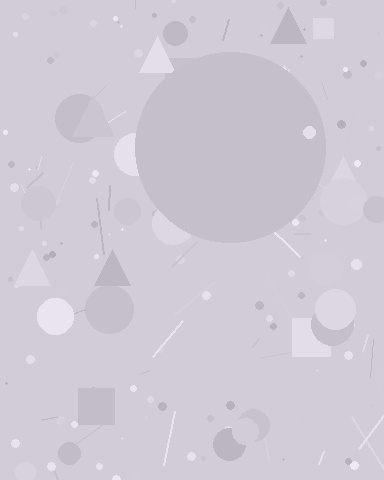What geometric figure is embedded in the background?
A circle is embedded in the background.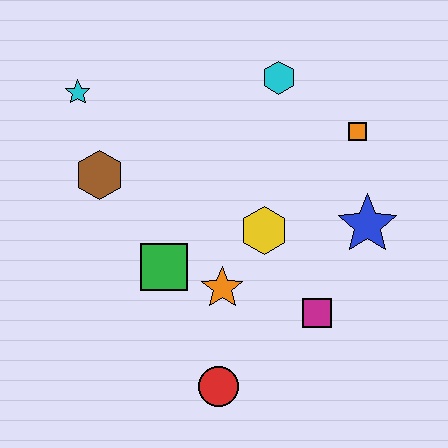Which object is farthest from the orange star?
The cyan star is farthest from the orange star.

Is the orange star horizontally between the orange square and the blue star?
No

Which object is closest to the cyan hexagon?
The orange square is closest to the cyan hexagon.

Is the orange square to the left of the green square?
No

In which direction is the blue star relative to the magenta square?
The blue star is above the magenta square.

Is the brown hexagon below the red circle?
No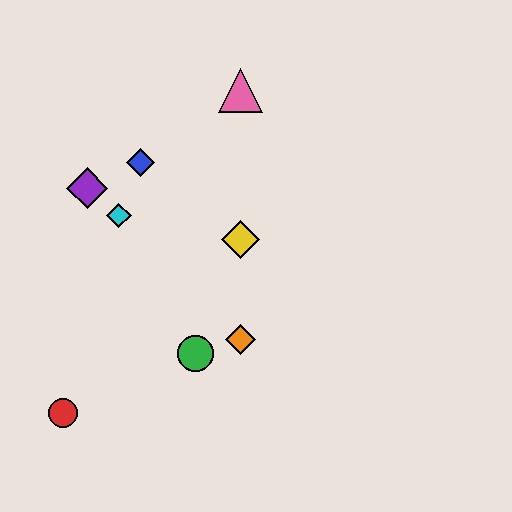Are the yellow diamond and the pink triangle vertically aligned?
Yes, both are at x≈241.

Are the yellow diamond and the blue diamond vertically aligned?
No, the yellow diamond is at x≈241 and the blue diamond is at x≈141.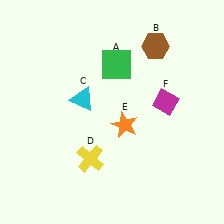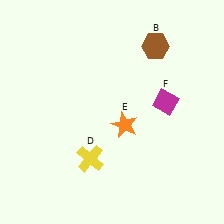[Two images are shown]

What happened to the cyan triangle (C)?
The cyan triangle (C) was removed in Image 2. It was in the top-left area of Image 1.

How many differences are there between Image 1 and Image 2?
There are 2 differences between the two images.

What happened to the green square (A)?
The green square (A) was removed in Image 2. It was in the top-right area of Image 1.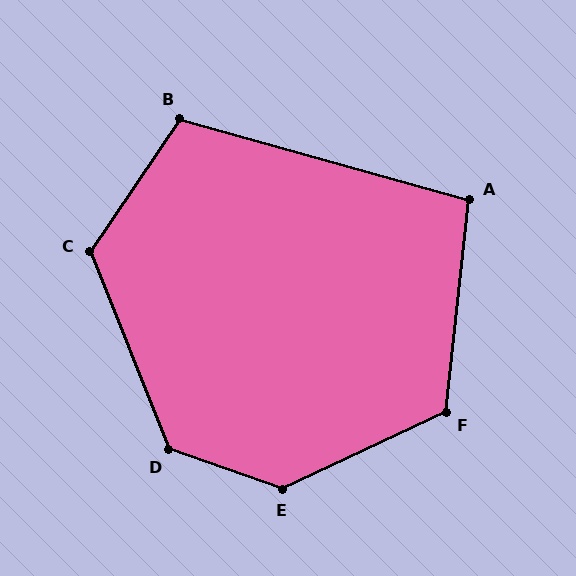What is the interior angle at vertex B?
Approximately 108 degrees (obtuse).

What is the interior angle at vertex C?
Approximately 125 degrees (obtuse).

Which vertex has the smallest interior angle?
A, at approximately 100 degrees.